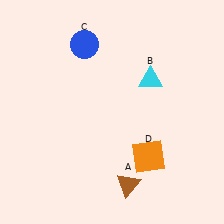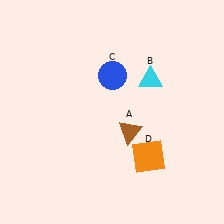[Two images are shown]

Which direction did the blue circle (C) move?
The blue circle (C) moved down.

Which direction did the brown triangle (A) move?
The brown triangle (A) moved up.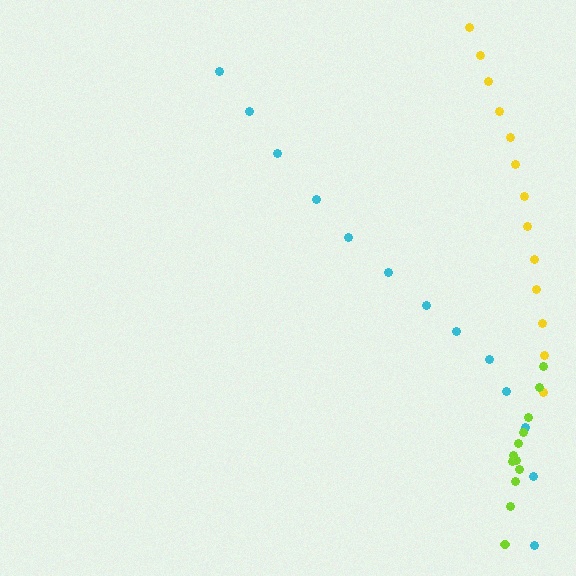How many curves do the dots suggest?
There are 3 distinct paths.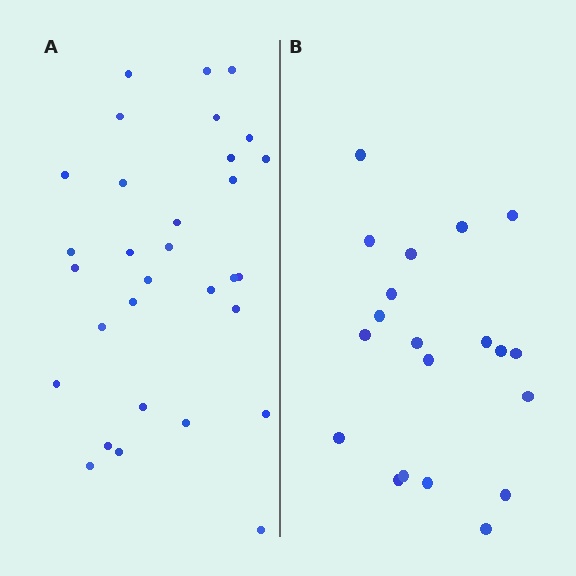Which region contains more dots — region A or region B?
Region A (the left region) has more dots.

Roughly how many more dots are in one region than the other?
Region A has roughly 12 or so more dots than region B.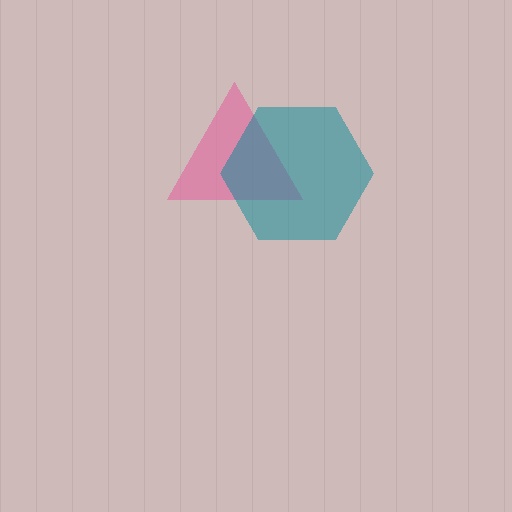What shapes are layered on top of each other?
The layered shapes are: a pink triangle, a teal hexagon.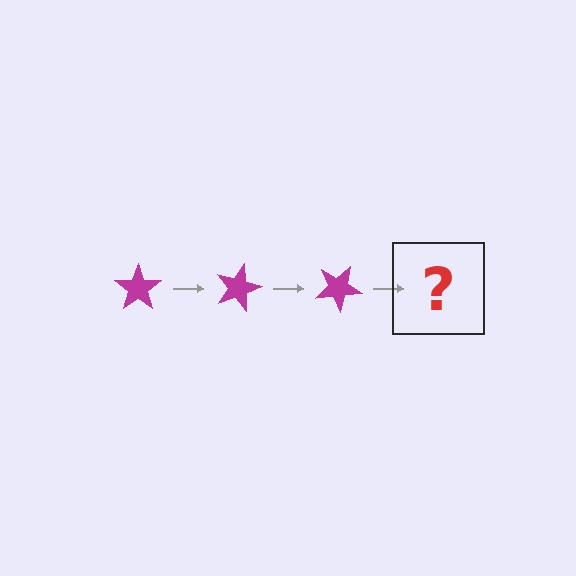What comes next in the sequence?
The next element should be a magenta star rotated 45 degrees.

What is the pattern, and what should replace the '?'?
The pattern is that the star rotates 15 degrees each step. The '?' should be a magenta star rotated 45 degrees.